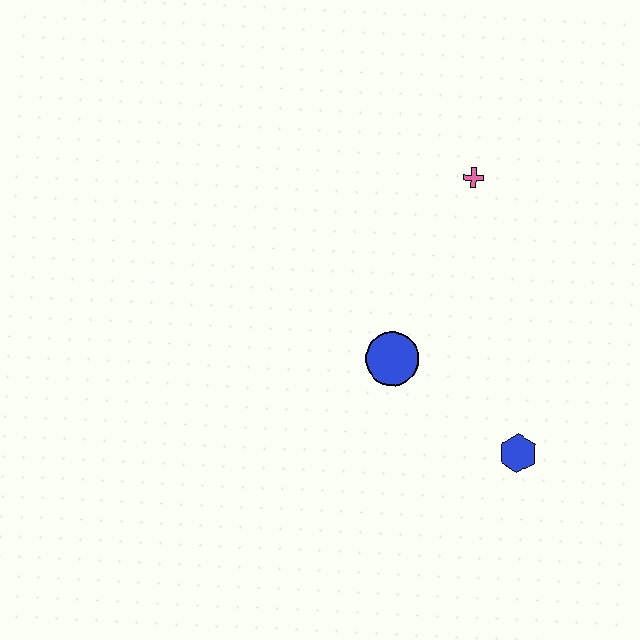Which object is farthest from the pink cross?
The blue hexagon is farthest from the pink cross.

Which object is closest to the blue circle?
The blue hexagon is closest to the blue circle.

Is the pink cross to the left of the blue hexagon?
Yes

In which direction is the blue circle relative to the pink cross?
The blue circle is below the pink cross.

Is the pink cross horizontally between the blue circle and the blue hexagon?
Yes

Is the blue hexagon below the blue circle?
Yes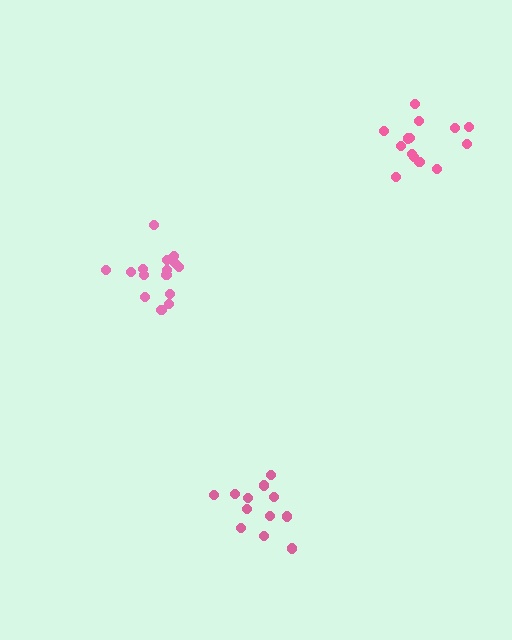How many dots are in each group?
Group 1: 14 dots, Group 2: 12 dots, Group 3: 15 dots (41 total).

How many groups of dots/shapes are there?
There are 3 groups.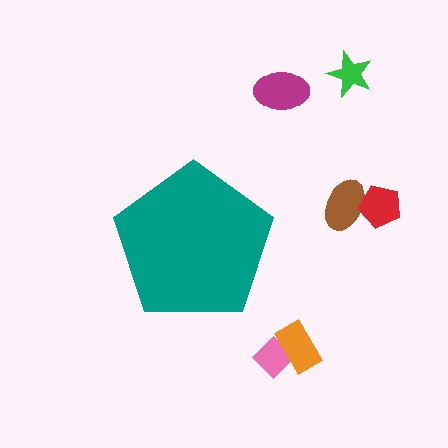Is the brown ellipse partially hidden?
No, the brown ellipse is fully visible.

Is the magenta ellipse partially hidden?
No, the magenta ellipse is fully visible.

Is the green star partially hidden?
No, the green star is fully visible.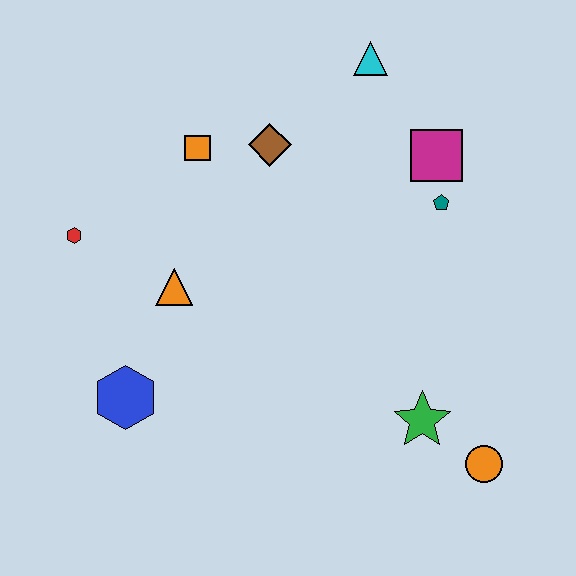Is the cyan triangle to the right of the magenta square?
No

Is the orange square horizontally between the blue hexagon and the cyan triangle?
Yes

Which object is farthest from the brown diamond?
The orange circle is farthest from the brown diamond.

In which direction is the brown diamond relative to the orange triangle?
The brown diamond is above the orange triangle.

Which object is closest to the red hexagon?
The orange triangle is closest to the red hexagon.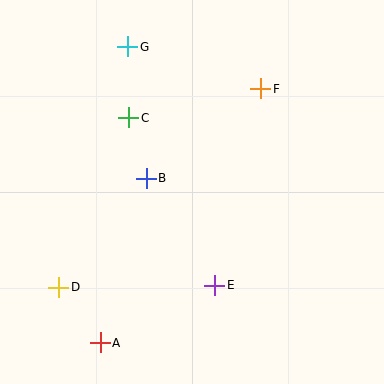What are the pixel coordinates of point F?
Point F is at (261, 89).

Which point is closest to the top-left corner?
Point G is closest to the top-left corner.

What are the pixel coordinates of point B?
Point B is at (146, 178).